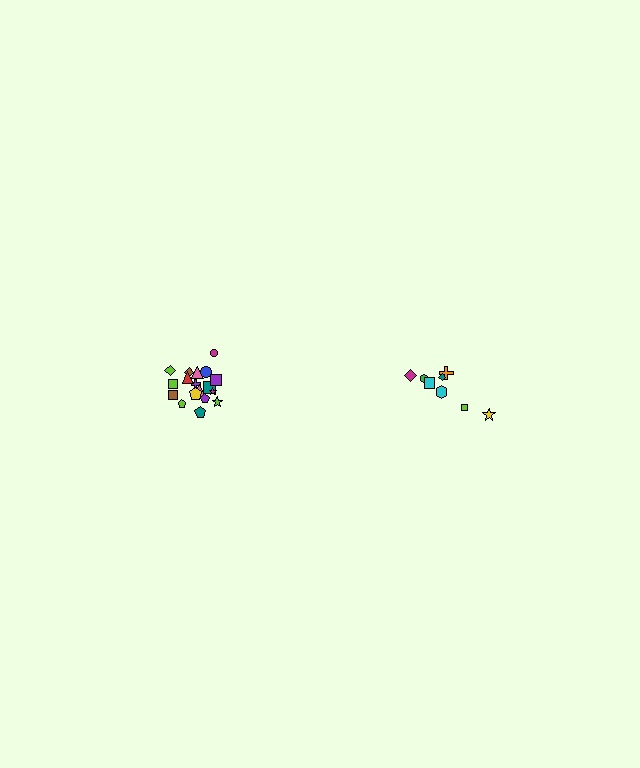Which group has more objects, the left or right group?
The left group.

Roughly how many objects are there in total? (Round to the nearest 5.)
Roughly 25 objects in total.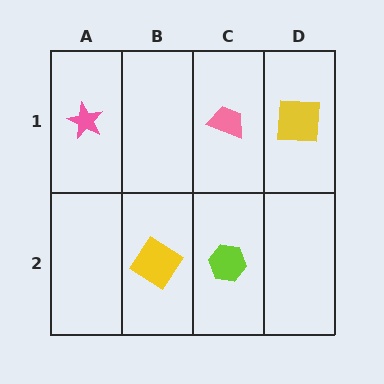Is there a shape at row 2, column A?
No, that cell is empty.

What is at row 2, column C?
A lime hexagon.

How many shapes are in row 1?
3 shapes.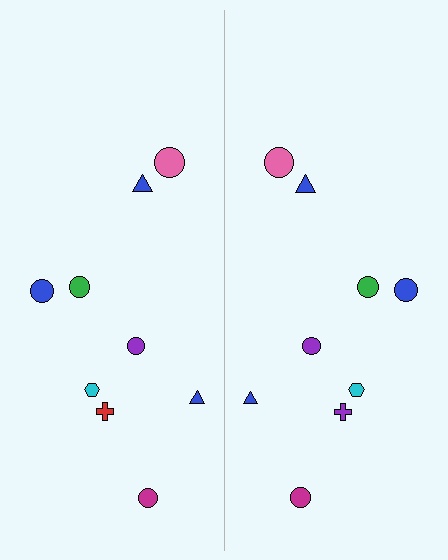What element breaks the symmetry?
The purple cross on the right side breaks the symmetry — its mirror counterpart is red.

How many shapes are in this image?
There are 18 shapes in this image.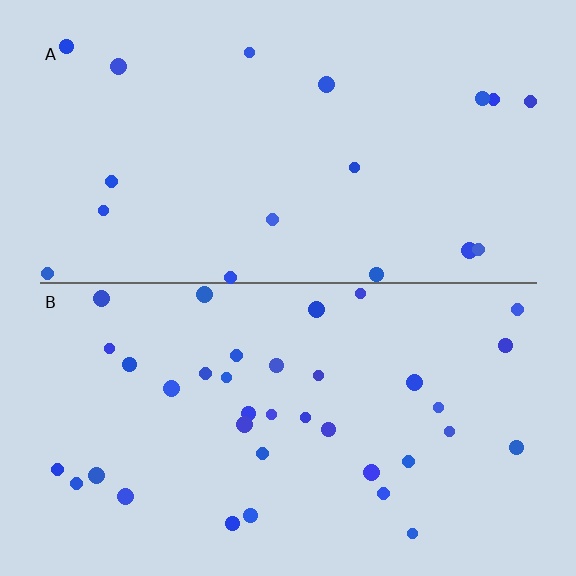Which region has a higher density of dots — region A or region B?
B (the bottom).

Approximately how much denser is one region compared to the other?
Approximately 2.0× — region B over region A.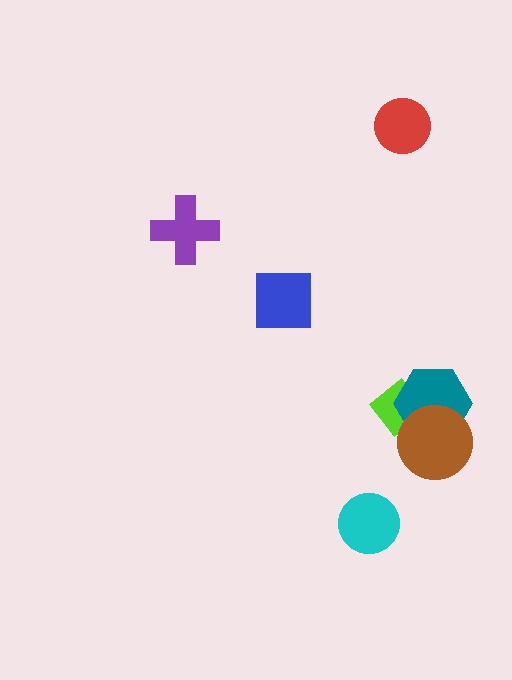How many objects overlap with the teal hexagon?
2 objects overlap with the teal hexagon.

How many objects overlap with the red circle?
0 objects overlap with the red circle.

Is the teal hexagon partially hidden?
Yes, it is partially covered by another shape.